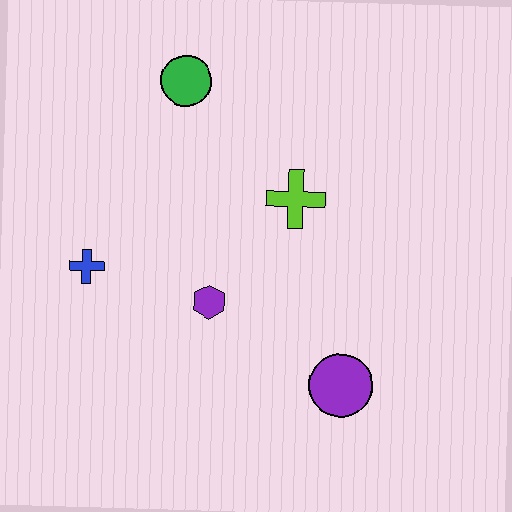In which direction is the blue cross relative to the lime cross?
The blue cross is to the left of the lime cross.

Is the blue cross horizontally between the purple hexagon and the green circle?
No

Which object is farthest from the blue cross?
The purple circle is farthest from the blue cross.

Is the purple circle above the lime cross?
No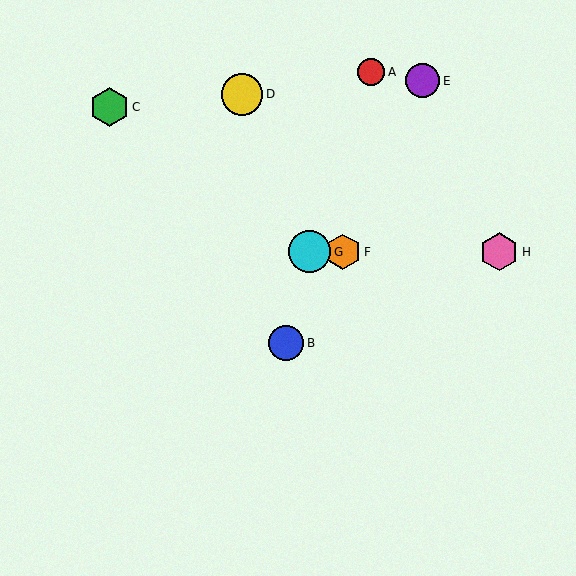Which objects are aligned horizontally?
Objects F, G, H are aligned horizontally.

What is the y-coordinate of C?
Object C is at y≈107.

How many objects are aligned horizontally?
3 objects (F, G, H) are aligned horizontally.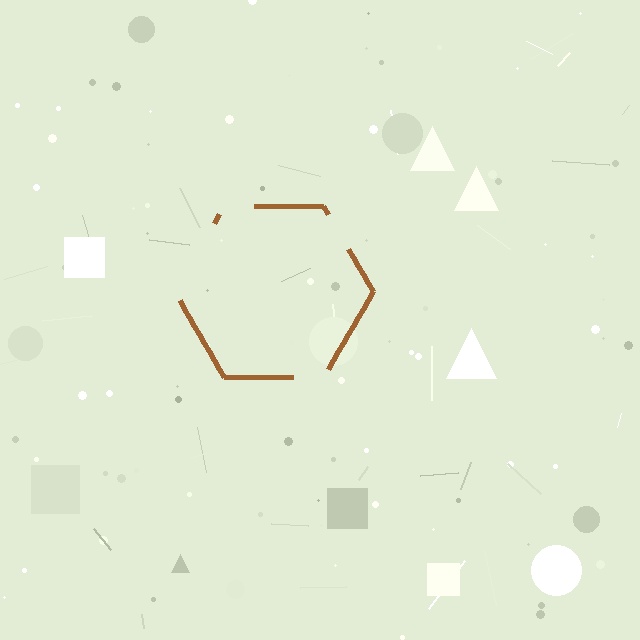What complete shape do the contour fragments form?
The contour fragments form a hexagon.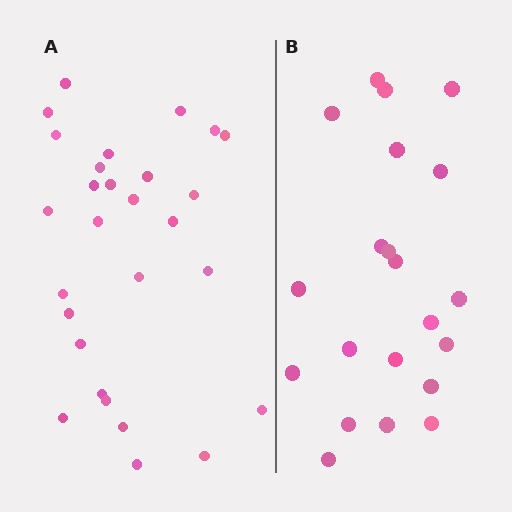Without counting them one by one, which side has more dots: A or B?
Region A (the left region) has more dots.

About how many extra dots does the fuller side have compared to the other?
Region A has roughly 8 or so more dots than region B.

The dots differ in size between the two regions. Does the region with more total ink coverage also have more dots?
No. Region B has more total ink coverage because its dots are larger, but region A actually contains more individual dots. Total area can be misleading — the number of items is what matters here.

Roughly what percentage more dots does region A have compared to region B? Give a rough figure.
About 35% more.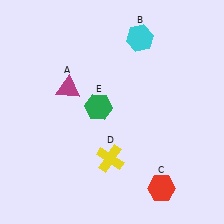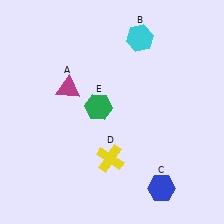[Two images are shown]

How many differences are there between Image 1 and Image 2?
There is 1 difference between the two images.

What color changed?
The hexagon (C) changed from red in Image 1 to blue in Image 2.